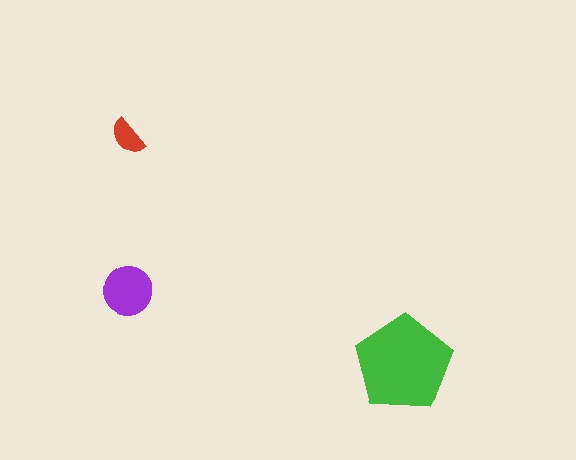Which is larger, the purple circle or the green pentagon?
The green pentagon.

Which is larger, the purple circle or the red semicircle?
The purple circle.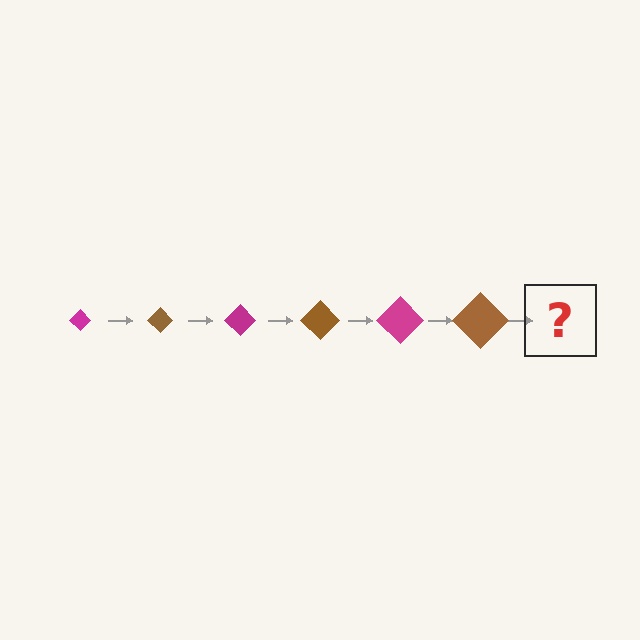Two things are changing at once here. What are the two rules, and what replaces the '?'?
The two rules are that the diamond grows larger each step and the color cycles through magenta and brown. The '?' should be a magenta diamond, larger than the previous one.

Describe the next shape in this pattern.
It should be a magenta diamond, larger than the previous one.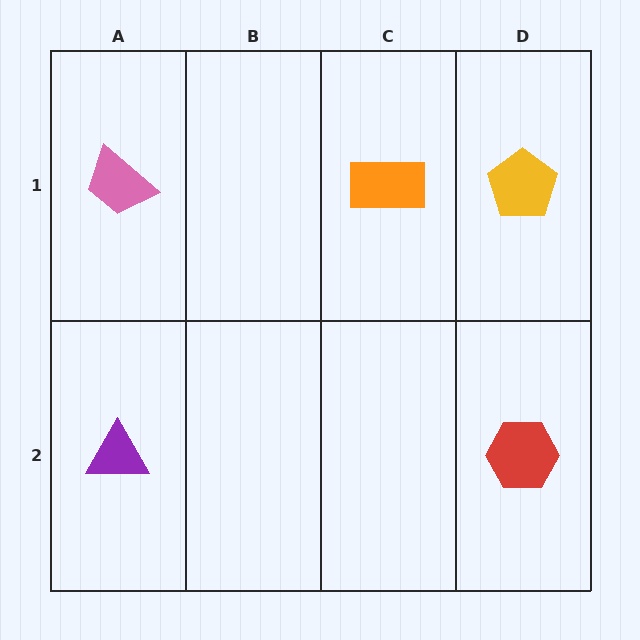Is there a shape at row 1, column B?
No, that cell is empty.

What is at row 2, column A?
A purple triangle.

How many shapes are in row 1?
3 shapes.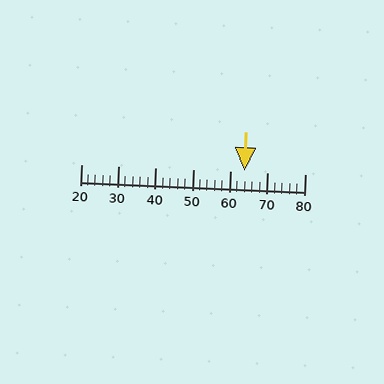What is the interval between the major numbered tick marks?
The major tick marks are spaced 10 units apart.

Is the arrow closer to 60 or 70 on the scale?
The arrow is closer to 60.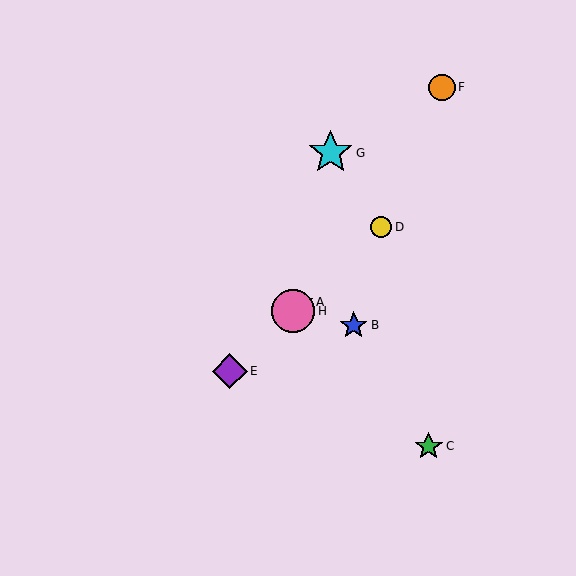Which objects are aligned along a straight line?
Objects A, D, E, H are aligned along a straight line.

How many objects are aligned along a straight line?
4 objects (A, D, E, H) are aligned along a straight line.